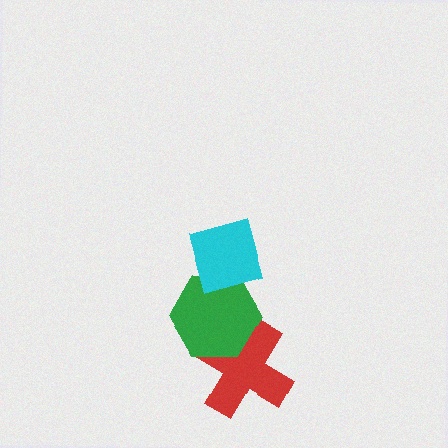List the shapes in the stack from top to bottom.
From top to bottom: the cyan diamond, the green hexagon, the red cross.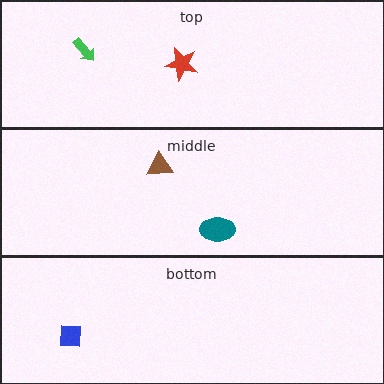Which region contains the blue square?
The bottom region.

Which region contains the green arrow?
The top region.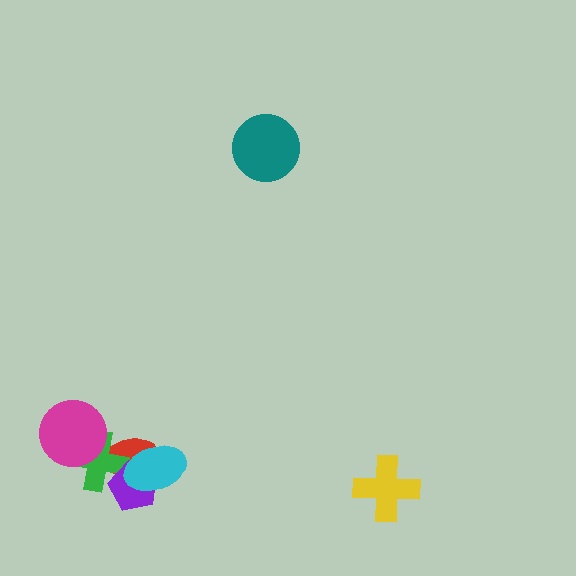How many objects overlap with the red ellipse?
3 objects overlap with the red ellipse.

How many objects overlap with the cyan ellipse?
2 objects overlap with the cyan ellipse.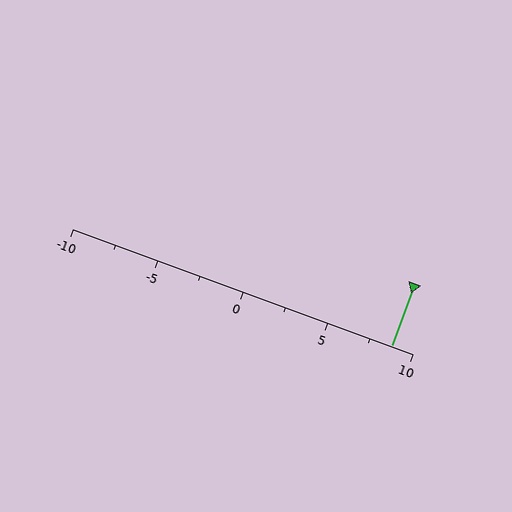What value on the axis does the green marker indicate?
The marker indicates approximately 8.8.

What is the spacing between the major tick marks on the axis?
The major ticks are spaced 5 apart.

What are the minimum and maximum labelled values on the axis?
The axis runs from -10 to 10.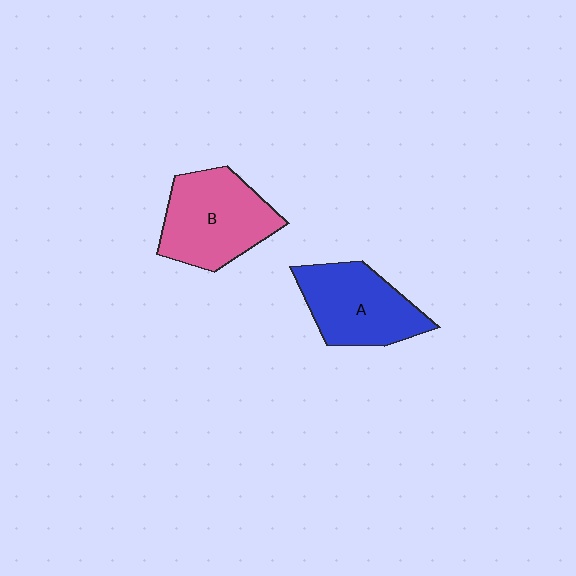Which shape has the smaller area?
Shape A (blue).